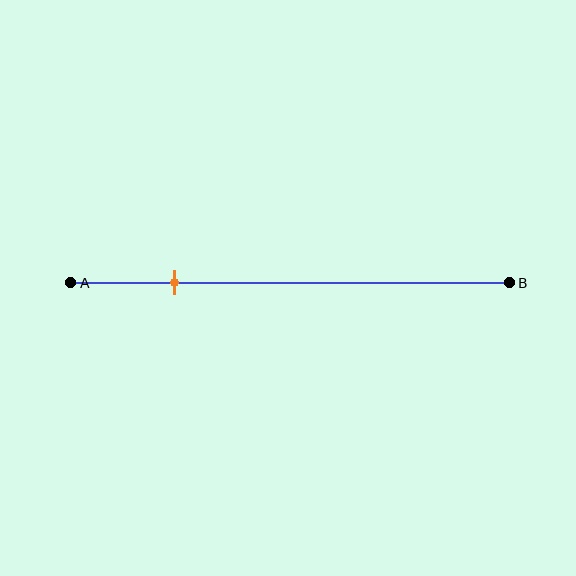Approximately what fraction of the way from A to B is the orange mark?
The orange mark is approximately 25% of the way from A to B.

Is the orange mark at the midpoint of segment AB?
No, the mark is at about 25% from A, not at the 50% midpoint.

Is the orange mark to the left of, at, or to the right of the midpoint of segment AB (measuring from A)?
The orange mark is to the left of the midpoint of segment AB.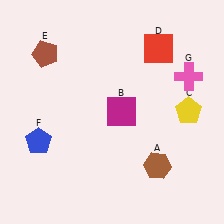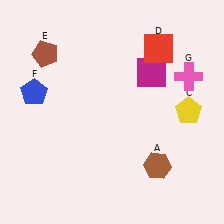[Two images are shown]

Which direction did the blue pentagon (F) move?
The blue pentagon (F) moved up.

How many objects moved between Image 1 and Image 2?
2 objects moved between the two images.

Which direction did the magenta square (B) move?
The magenta square (B) moved up.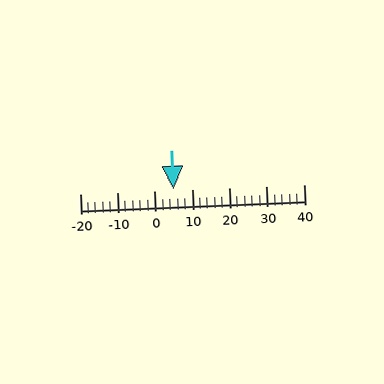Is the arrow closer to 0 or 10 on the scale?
The arrow is closer to 10.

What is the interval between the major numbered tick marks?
The major tick marks are spaced 10 units apart.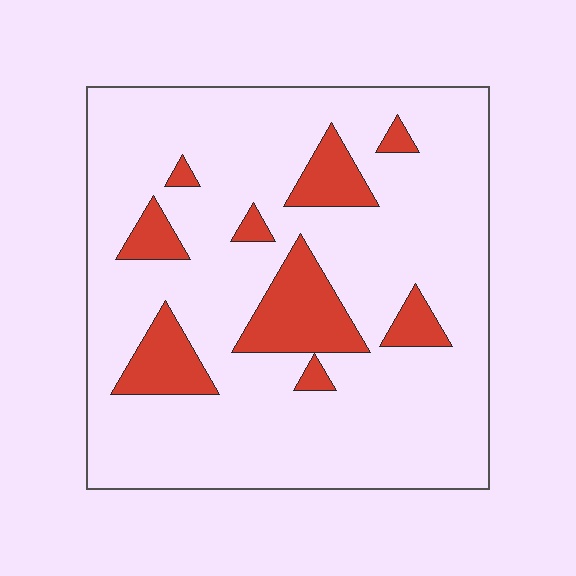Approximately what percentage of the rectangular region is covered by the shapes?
Approximately 15%.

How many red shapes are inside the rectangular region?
9.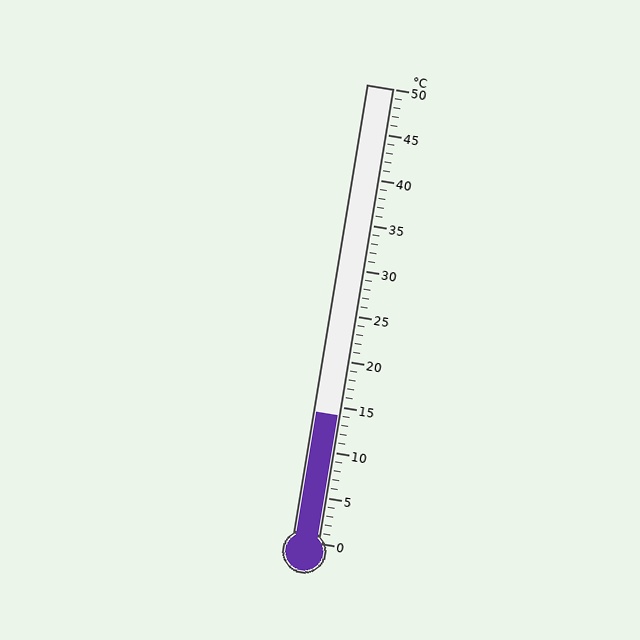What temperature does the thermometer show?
The thermometer shows approximately 14°C.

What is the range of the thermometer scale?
The thermometer scale ranges from 0°C to 50°C.